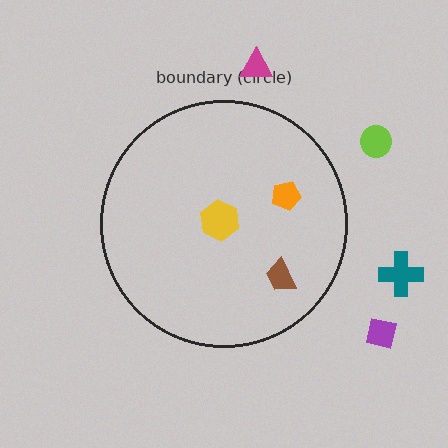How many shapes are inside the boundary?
3 inside, 4 outside.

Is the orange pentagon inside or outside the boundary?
Inside.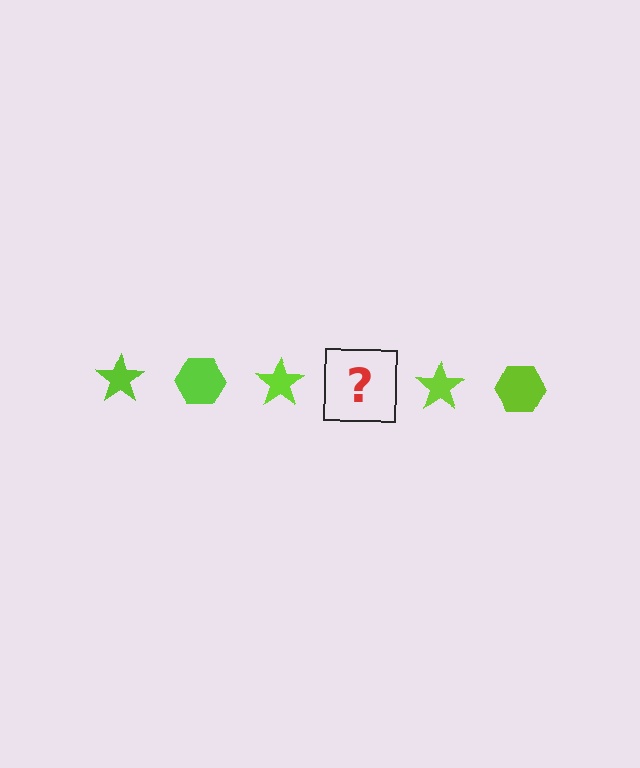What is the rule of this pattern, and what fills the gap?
The rule is that the pattern cycles through star, hexagon shapes in lime. The gap should be filled with a lime hexagon.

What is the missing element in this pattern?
The missing element is a lime hexagon.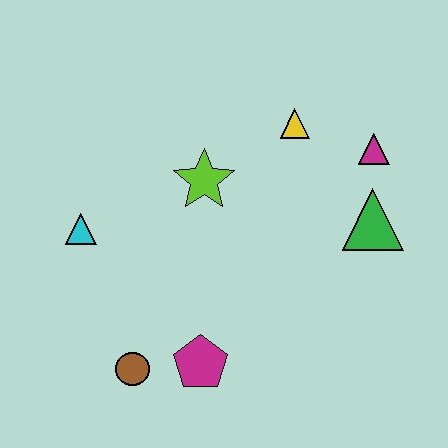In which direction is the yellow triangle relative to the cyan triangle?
The yellow triangle is to the right of the cyan triangle.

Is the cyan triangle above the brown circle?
Yes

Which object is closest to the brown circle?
The magenta pentagon is closest to the brown circle.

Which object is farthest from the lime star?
The brown circle is farthest from the lime star.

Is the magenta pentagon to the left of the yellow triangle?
Yes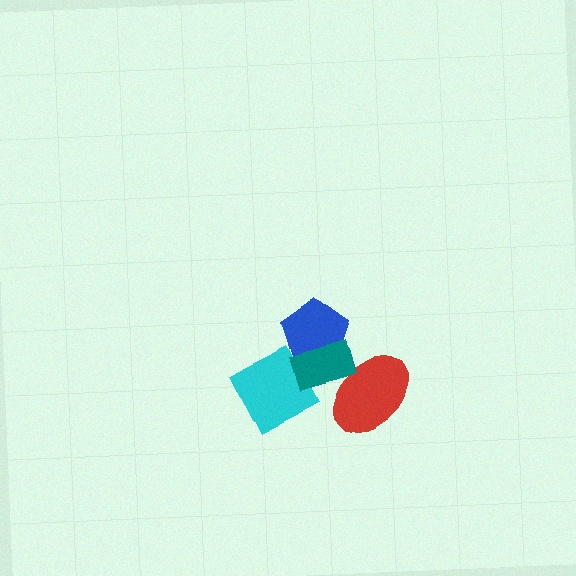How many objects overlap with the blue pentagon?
2 objects overlap with the blue pentagon.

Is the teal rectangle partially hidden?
No, no other shape covers it.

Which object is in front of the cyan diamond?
The teal rectangle is in front of the cyan diamond.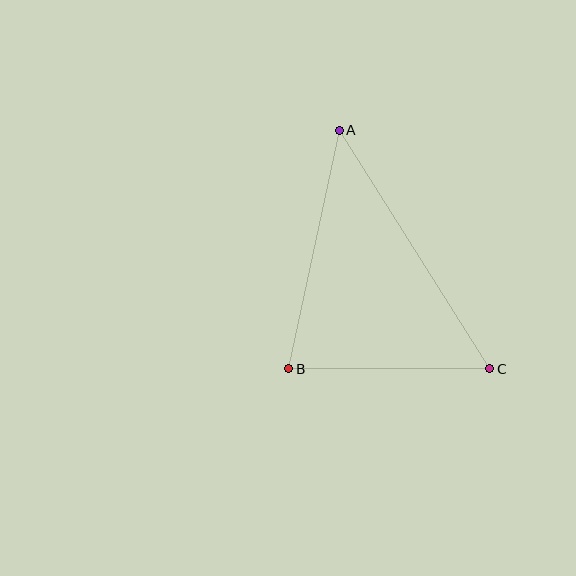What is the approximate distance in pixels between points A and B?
The distance between A and B is approximately 244 pixels.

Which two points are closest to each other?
Points B and C are closest to each other.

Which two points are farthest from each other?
Points A and C are farthest from each other.